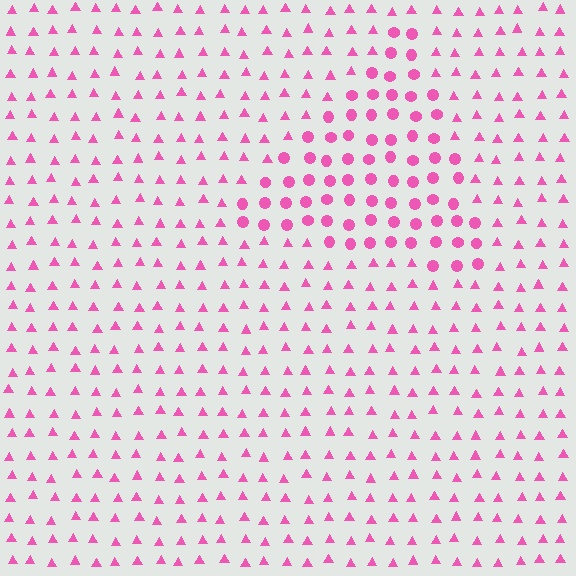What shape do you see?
I see a triangle.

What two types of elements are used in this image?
The image uses circles inside the triangle region and triangles outside it.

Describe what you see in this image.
The image is filled with small pink elements arranged in a uniform grid. A triangle-shaped region contains circles, while the surrounding area contains triangles. The boundary is defined purely by the change in element shape.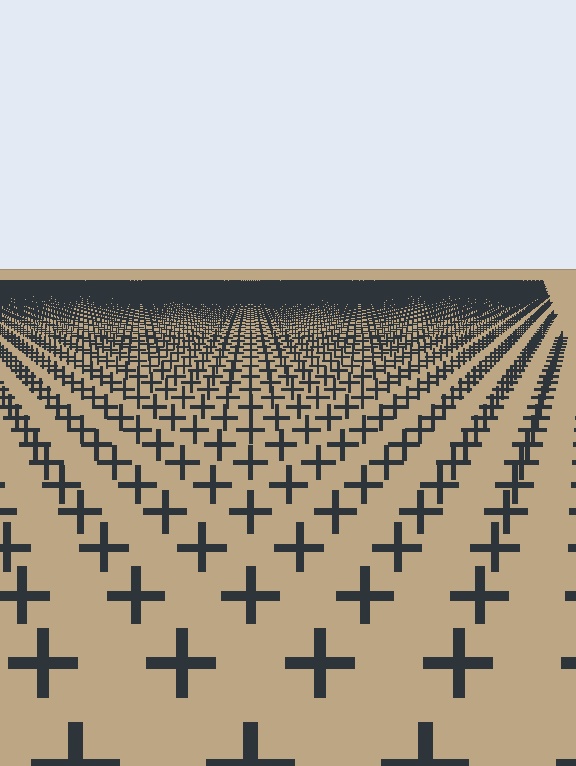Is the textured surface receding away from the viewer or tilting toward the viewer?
The surface is receding away from the viewer. Texture elements get smaller and denser toward the top.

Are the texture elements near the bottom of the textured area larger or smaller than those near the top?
Larger. Near the bottom, elements are closer to the viewer and appear at a bigger on-screen size.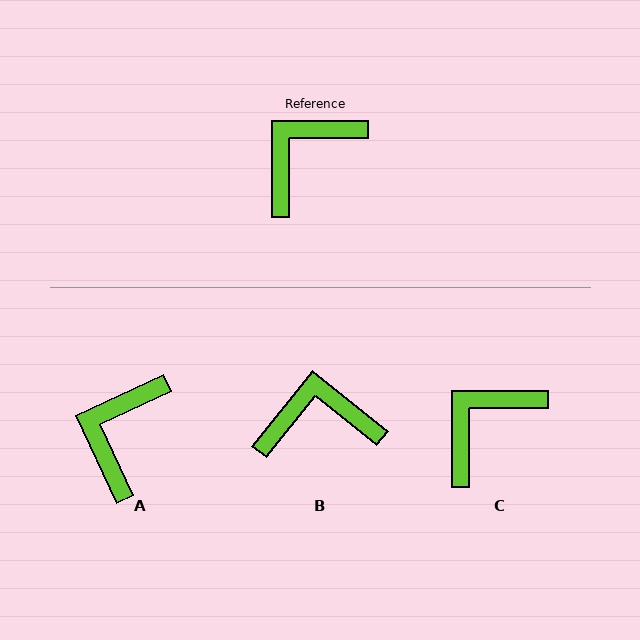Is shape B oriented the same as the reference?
No, it is off by about 39 degrees.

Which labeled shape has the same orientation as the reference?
C.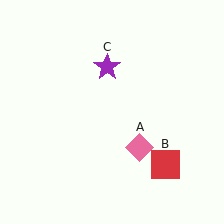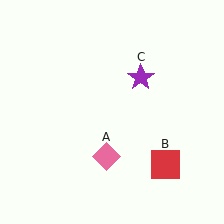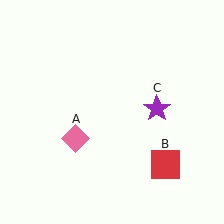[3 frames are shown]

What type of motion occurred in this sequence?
The pink diamond (object A), purple star (object C) rotated clockwise around the center of the scene.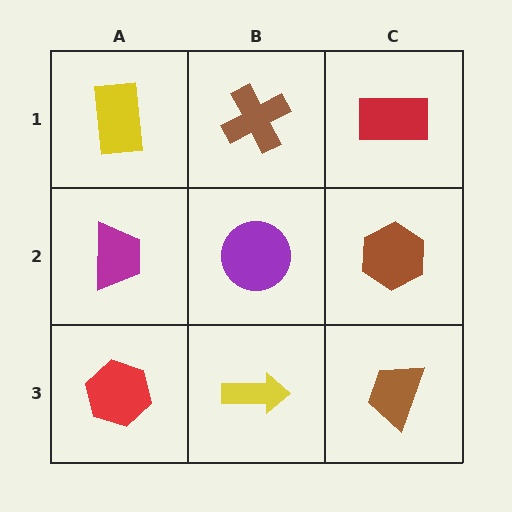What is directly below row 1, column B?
A purple circle.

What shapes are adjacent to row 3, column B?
A purple circle (row 2, column B), a red hexagon (row 3, column A), a brown trapezoid (row 3, column C).